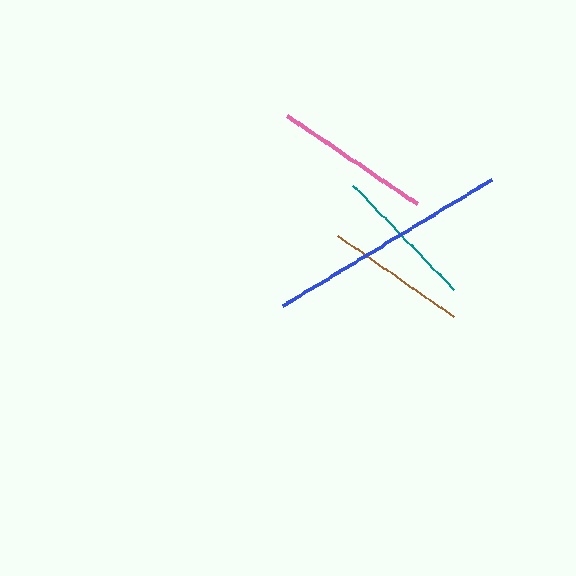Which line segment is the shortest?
The brown line is the shortest at approximately 141 pixels.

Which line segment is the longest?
The blue line is the longest at approximately 245 pixels.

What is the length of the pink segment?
The pink segment is approximately 157 pixels long.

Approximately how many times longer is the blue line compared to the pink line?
The blue line is approximately 1.6 times the length of the pink line.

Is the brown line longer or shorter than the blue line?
The blue line is longer than the brown line.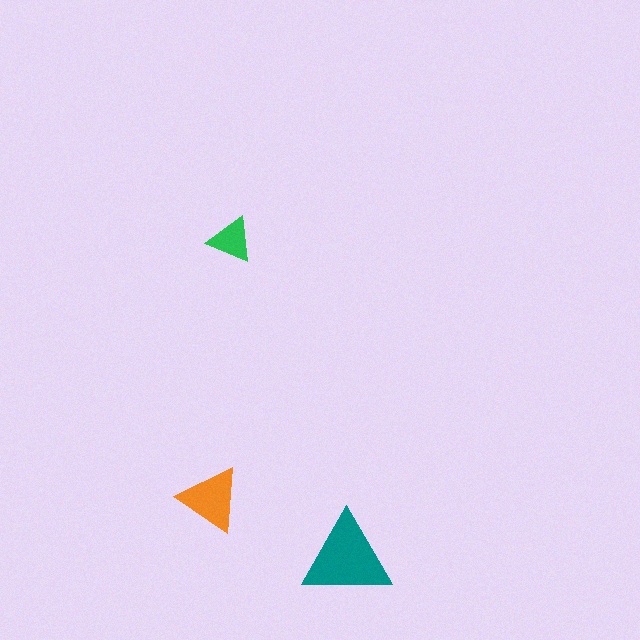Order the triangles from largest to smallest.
the teal one, the orange one, the green one.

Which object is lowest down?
The teal triangle is bottommost.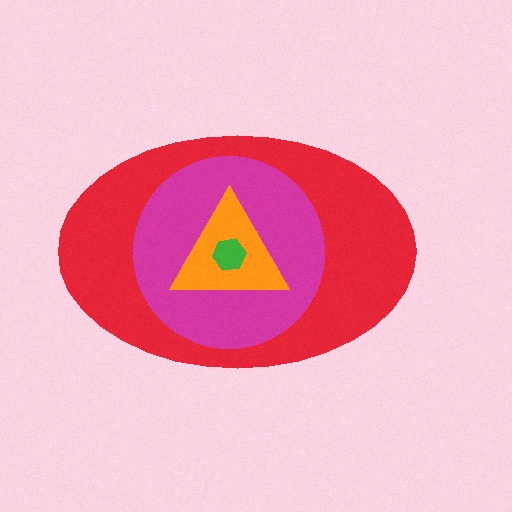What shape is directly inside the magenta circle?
The orange triangle.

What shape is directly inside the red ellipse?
The magenta circle.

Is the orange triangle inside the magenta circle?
Yes.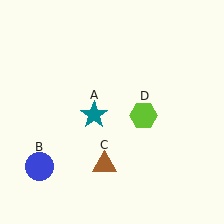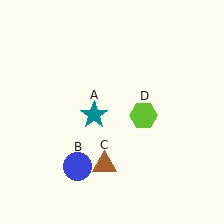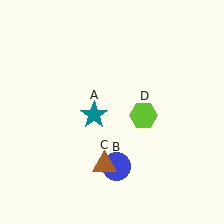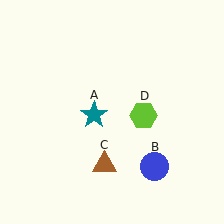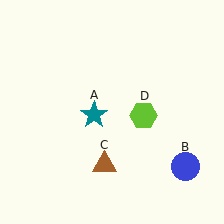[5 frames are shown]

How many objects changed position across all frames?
1 object changed position: blue circle (object B).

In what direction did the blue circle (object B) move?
The blue circle (object B) moved right.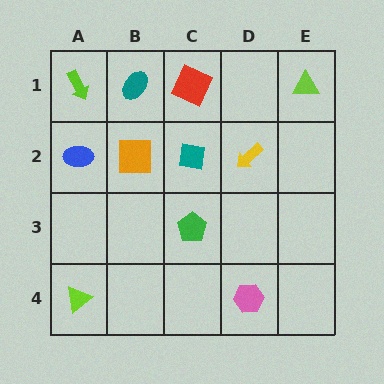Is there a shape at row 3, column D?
No, that cell is empty.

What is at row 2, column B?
An orange square.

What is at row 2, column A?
A blue ellipse.